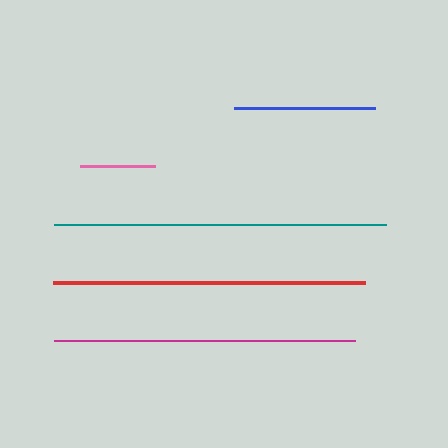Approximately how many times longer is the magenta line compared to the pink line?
The magenta line is approximately 4.0 times the length of the pink line.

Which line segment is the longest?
The teal line is the longest at approximately 332 pixels.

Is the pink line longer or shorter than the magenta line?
The magenta line is longer than the pink line.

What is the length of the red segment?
The red segment is approximately 312 pixels long.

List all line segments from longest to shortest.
From longest to shortest: teal, red, magenta, blue, pink.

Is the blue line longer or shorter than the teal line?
The teal line is longer than the blue line.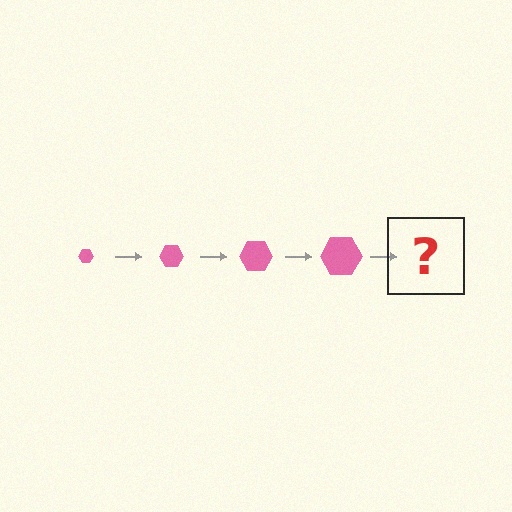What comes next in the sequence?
The next element should be a pink hexagon, larger than the previous one.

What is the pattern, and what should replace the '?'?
The pattern is that the hexagon gets progressively larger each step. The '?' should be a pink hexagon, larger than the previous one.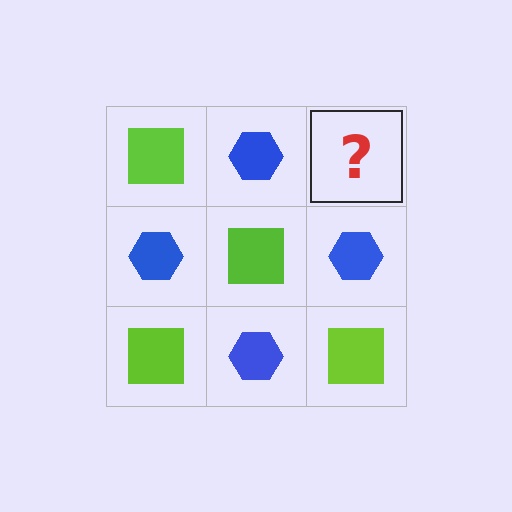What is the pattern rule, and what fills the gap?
The rule is that it alternates lime square and blue hexagon in a checkerboard pattern. The gap should be filled with a lime square.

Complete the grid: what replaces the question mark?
The question mark should be replaced with a lime square.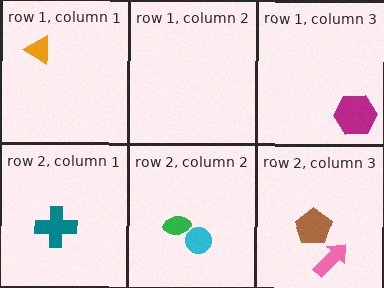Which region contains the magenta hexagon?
The row 1, column 3 region.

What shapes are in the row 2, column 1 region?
The teal cross.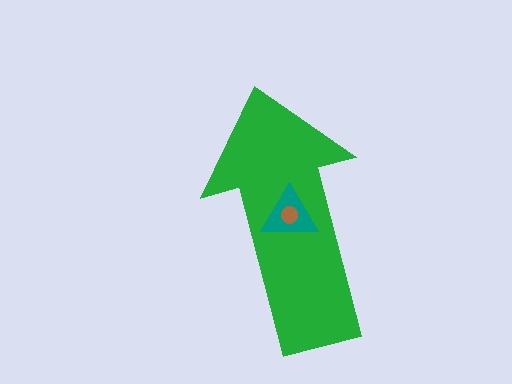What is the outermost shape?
The green arrow.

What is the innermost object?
The brown circle.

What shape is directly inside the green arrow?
The teal triangle.